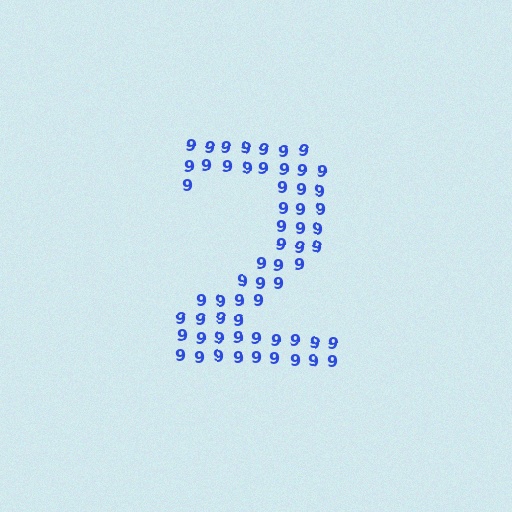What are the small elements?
The small elements are digit 9's.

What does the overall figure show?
The overall figure shows the digit 2.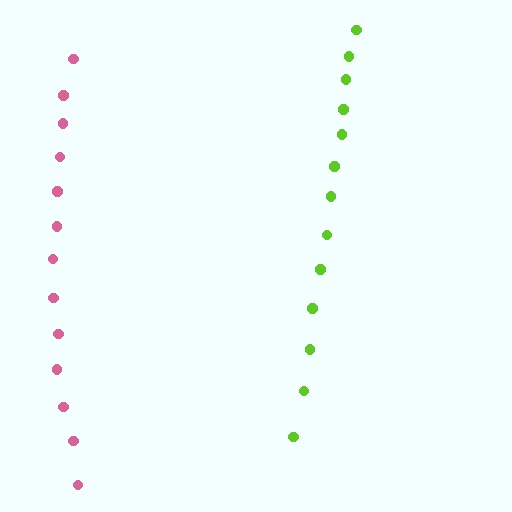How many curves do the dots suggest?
There are 2 distinct paths.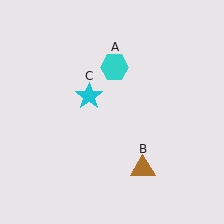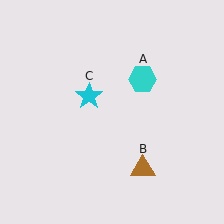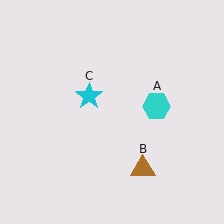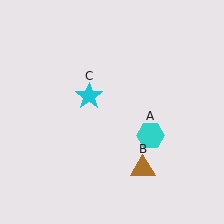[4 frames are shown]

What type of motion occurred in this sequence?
The cyan hexagon (object A) rotated clockwise around the center of the scene.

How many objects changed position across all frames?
1 object changed position: cyan hexagon (object A).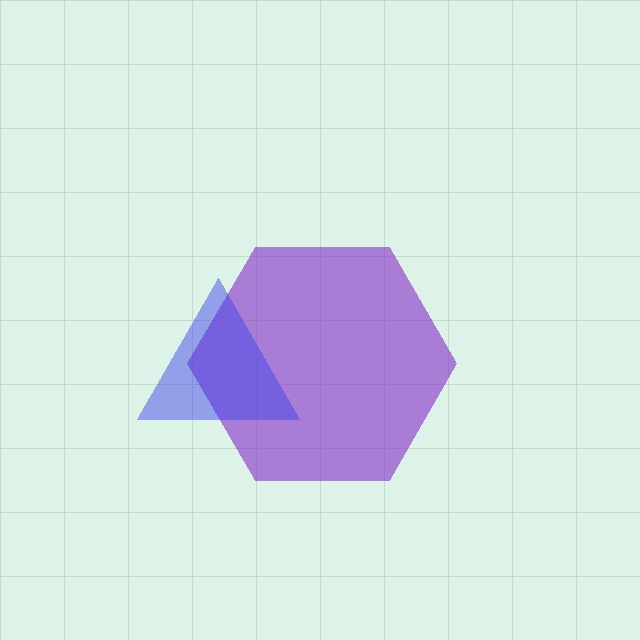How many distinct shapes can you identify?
There are 2 distinct shapes: a purple hexagon, a blue triangle.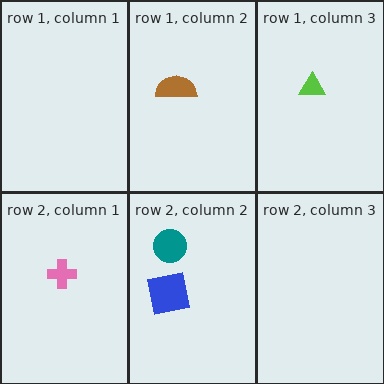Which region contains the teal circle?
The row 2, column 2 region.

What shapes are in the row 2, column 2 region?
The blue square, the teal circle.